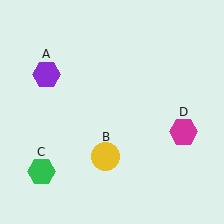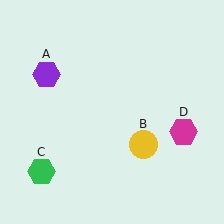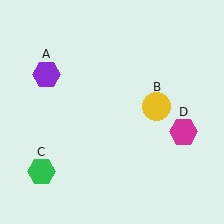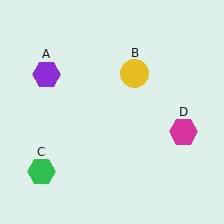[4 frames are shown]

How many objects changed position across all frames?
1 object changed position: yellow circle (object B).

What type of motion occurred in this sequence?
The yellow circle (object B) rotated counterclockwise around the center of the scene.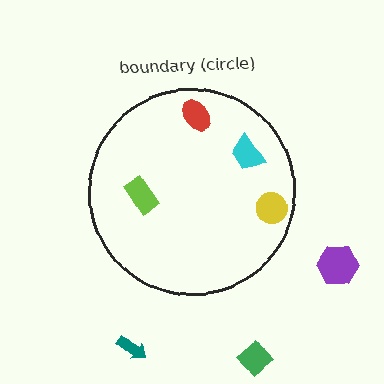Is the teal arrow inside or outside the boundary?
Outside.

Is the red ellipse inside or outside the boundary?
Inside.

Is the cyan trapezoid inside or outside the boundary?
Inside.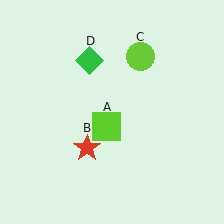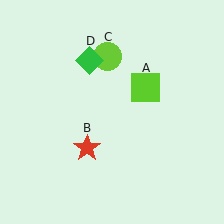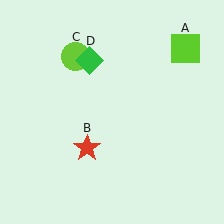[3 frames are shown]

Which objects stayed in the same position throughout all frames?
Red star (object B) and green diamond (object D) remained stationary.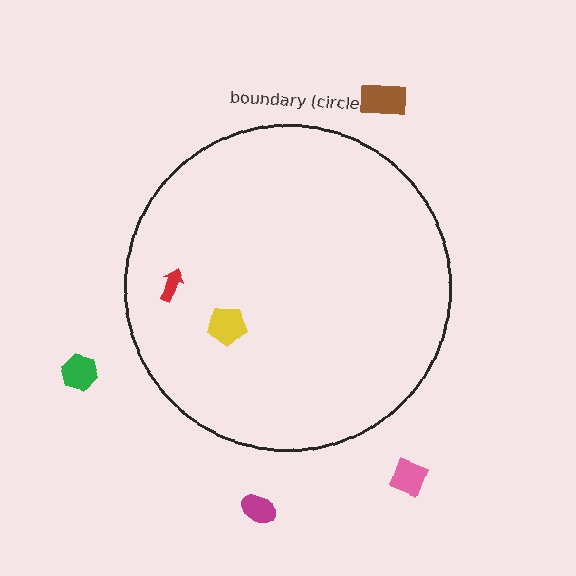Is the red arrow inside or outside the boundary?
Inside.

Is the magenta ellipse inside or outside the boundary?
Outside.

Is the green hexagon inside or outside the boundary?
Outside.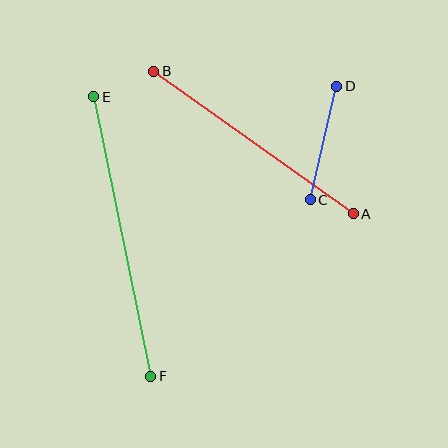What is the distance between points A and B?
The distance is approximately 245 pixels.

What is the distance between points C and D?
The distance is approximately 117 pixels.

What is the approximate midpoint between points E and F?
The midpoint is at approximately (122, 237) pixels.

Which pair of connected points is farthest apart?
Points E and F are farthest apart.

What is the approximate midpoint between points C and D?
The midpoint is at approximately (323, 143) pixels.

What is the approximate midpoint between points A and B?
The midpoint is at approximately (254, 142) pixels.